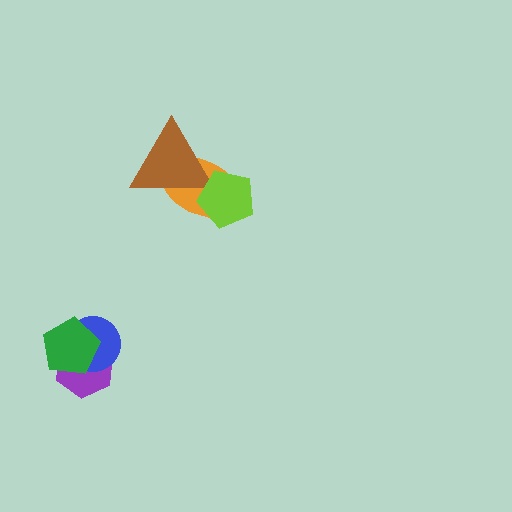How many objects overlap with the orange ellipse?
2 objects overlap with the orange ellipse.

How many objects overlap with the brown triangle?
2 objects overlap with the brown triangle.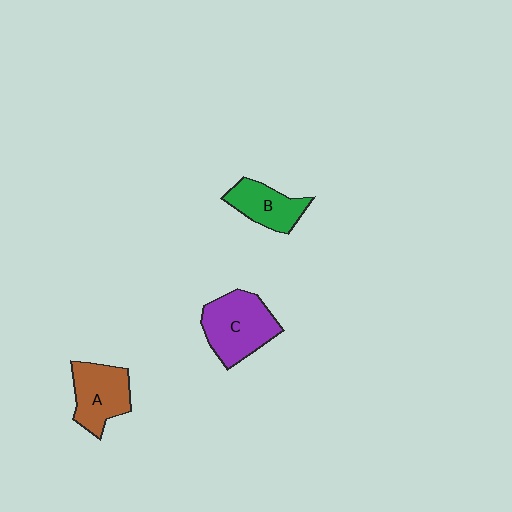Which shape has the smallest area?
Shape B (green).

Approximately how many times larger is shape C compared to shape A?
Approximately 1.2 times.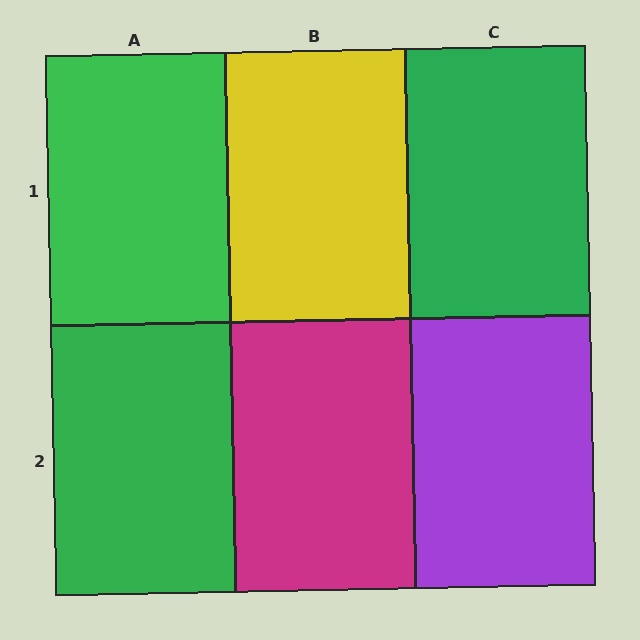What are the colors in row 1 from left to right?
Green, yellow, green.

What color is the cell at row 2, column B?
Magenta.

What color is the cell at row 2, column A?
Green.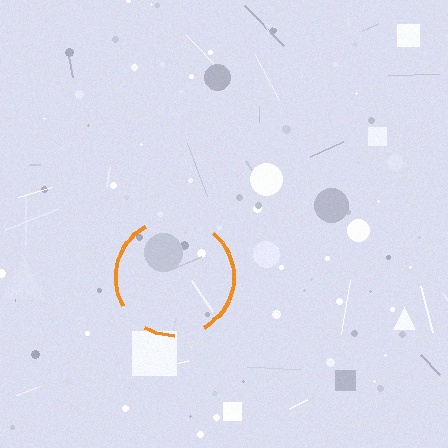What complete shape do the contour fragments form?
The contour fragments form a circle.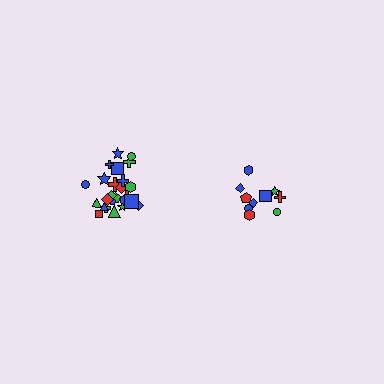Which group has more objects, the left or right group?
The left group.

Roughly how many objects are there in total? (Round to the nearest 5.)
Roughly 35 objects in total.